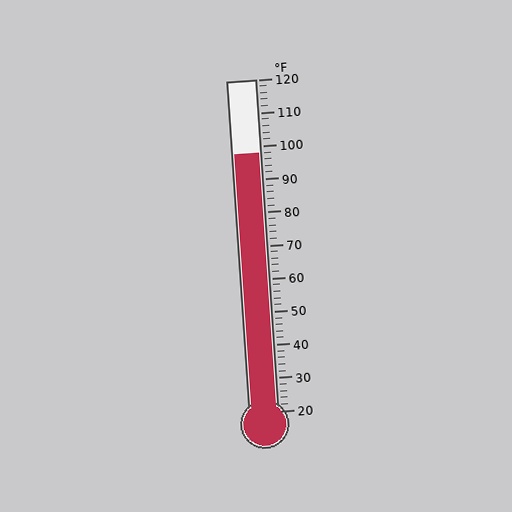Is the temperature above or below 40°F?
The temperature is above 40°F.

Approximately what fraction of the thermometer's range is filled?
The thermometer is filled to approximately 80% of its range.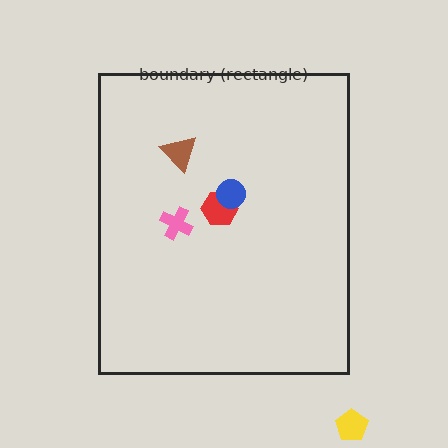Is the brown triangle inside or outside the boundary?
Inside.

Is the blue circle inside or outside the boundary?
Inside.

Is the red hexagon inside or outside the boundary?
Inside.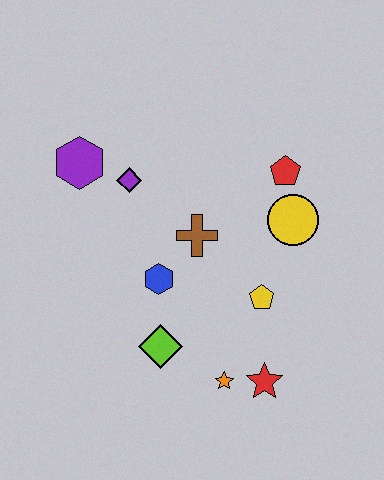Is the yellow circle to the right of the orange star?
Yes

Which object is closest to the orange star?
The red star is closest to the orange star.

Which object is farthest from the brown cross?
The red star is farthest from the brown cross.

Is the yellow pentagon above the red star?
Yes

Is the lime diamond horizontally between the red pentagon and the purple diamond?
Yes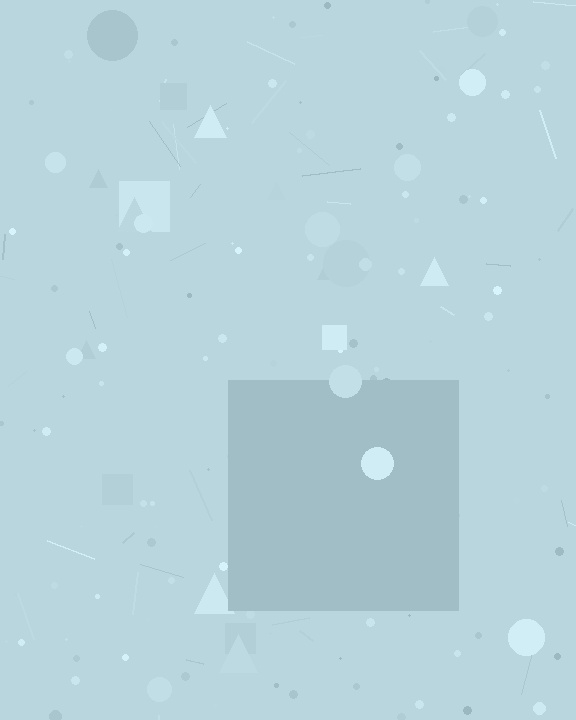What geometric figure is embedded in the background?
A square is embedded in the background.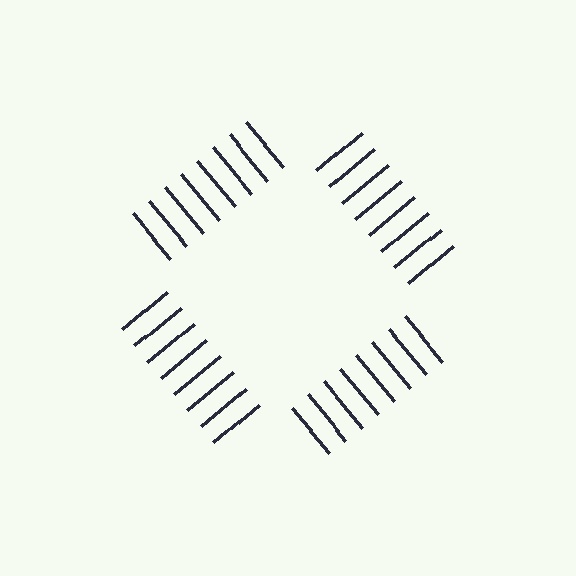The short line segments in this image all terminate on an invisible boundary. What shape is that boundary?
An illusory square — the line segments terminate on its edges but no continuous stroke is drawn.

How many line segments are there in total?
32 — 8 along each of the 4 edges.